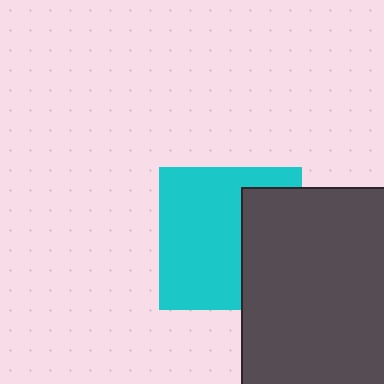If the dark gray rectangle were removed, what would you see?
You would see the complete cyan square.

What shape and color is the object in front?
The object in front is a dark gray rectangle.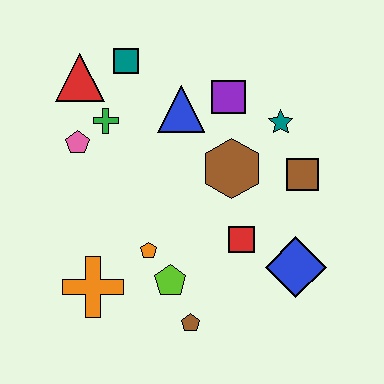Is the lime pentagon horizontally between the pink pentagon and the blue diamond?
Yes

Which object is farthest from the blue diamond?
The red triangle is farthest from the blue diamond.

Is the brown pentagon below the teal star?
Yes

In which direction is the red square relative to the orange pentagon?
The red square is to the right of the orange pentagon.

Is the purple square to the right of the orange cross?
Yes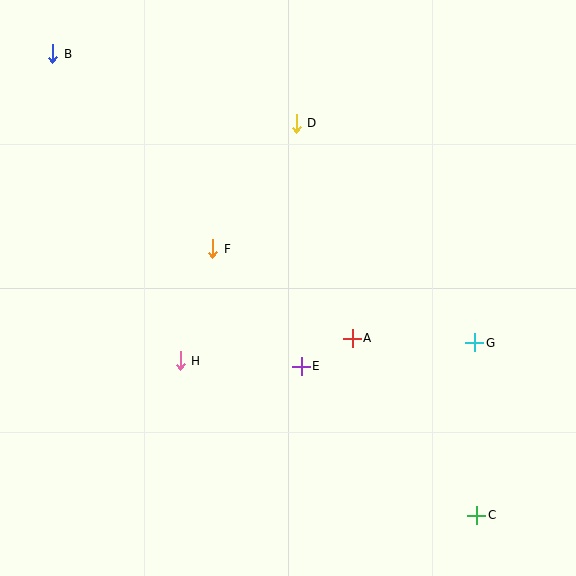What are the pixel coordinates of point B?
Point B is at (53, 54).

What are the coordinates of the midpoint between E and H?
The midpoint between E and H is at (241, 364).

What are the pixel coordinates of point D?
Point D is at (296, 123).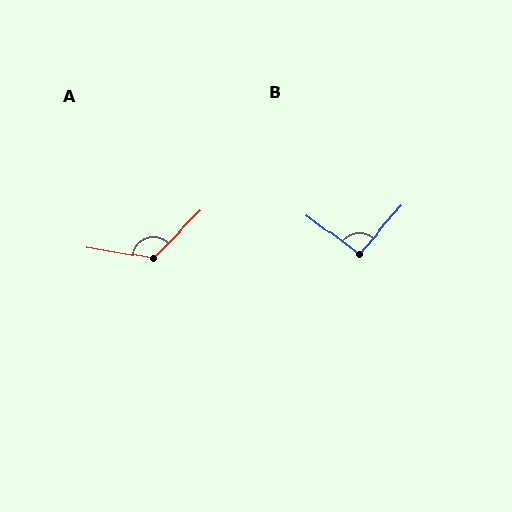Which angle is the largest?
A, at approximately 126 degrees.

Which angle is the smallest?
B, at approximately 94 degrees.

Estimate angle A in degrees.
Approximately 126 degrees.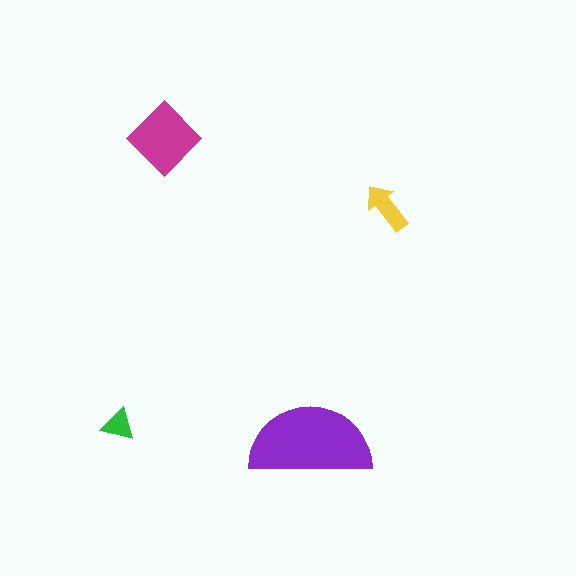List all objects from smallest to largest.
The green triangle, the yellow arrow, the magenta diamond, the purple semicircle.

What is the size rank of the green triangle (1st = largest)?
4th.